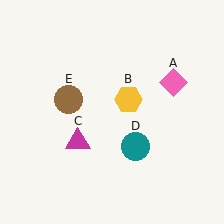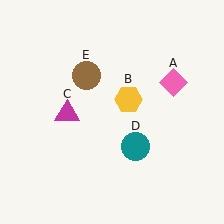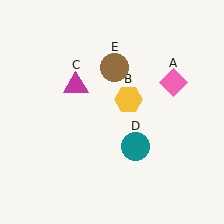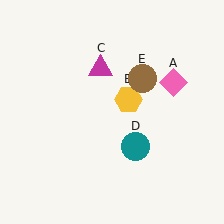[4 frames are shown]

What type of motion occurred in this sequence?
The magenta triangle (object C), brown circle (object E) rotated clockwise around the center of the scene.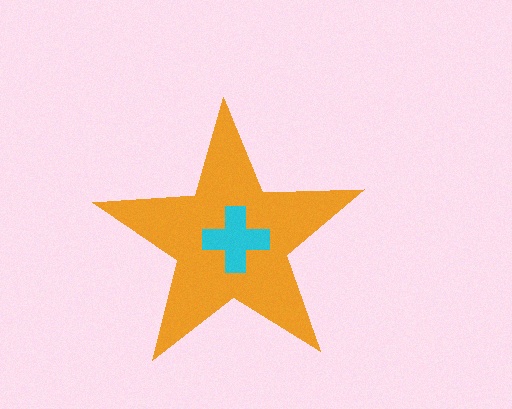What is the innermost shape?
The cyan cross.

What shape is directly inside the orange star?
The cyan cross.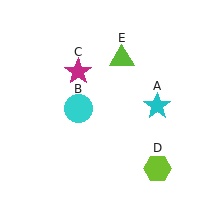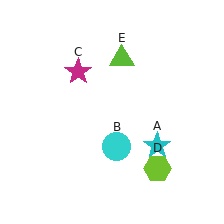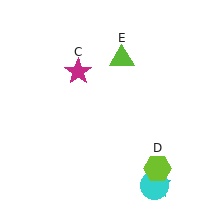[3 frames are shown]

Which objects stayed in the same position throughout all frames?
Magenta star (object C) and lime hexagon (object D) and lime triangle (object E) remained stationary.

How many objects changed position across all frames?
2 objects changed position: cyan star (object A), cyan circle (object B).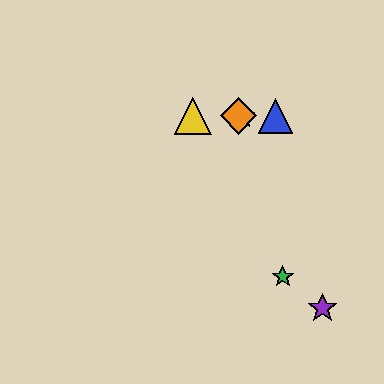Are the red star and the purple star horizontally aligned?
No, the red star is at y≈116 and the purple star is at y≈308.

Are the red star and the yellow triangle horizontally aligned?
Yes, both are at y≈116.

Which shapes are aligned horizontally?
The red star, the blue triangle, the yellow triangle, the orange diamond are aligned horizontally.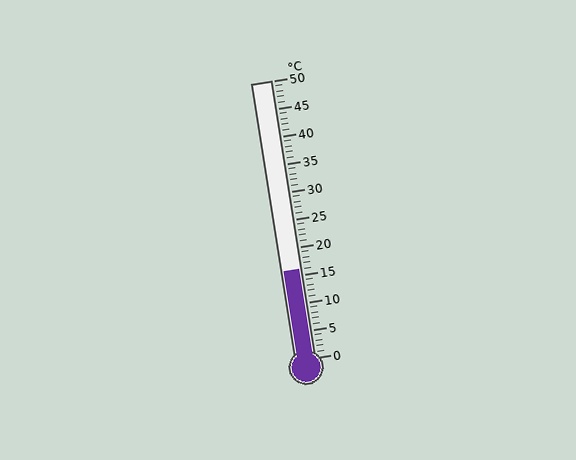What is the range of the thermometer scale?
The thermometer scale ranges from 0°C to 50°C.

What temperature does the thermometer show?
The thermometer shows approximately 16°C.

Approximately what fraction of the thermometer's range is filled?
The thermometer is filled to approximately 30% of its range.